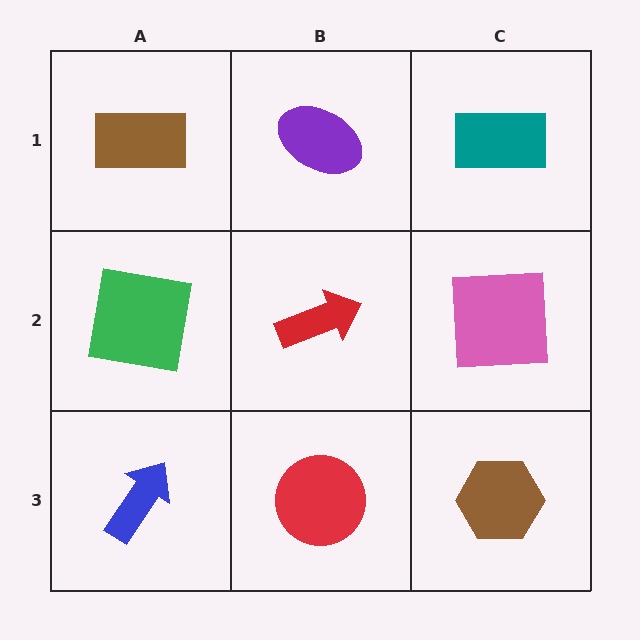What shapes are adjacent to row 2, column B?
A purple ellipse (row 1, column B), a red circle (row 3, column B), a green square (row 2, column A), a pink square (row 2, column C).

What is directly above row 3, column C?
A pink square.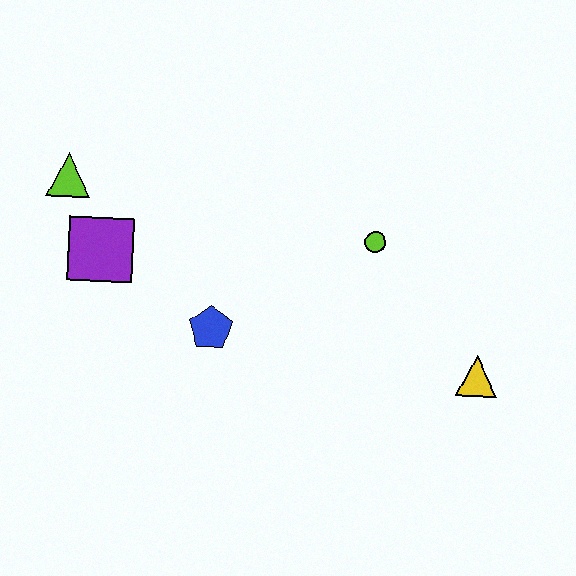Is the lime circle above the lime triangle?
No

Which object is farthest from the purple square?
The yellow triangle is farthest from the purple square.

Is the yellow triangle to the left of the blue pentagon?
No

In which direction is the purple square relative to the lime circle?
The purple square is to the left of the lime circle.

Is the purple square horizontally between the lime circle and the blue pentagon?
No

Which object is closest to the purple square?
The lime triangle is closest to the purple square.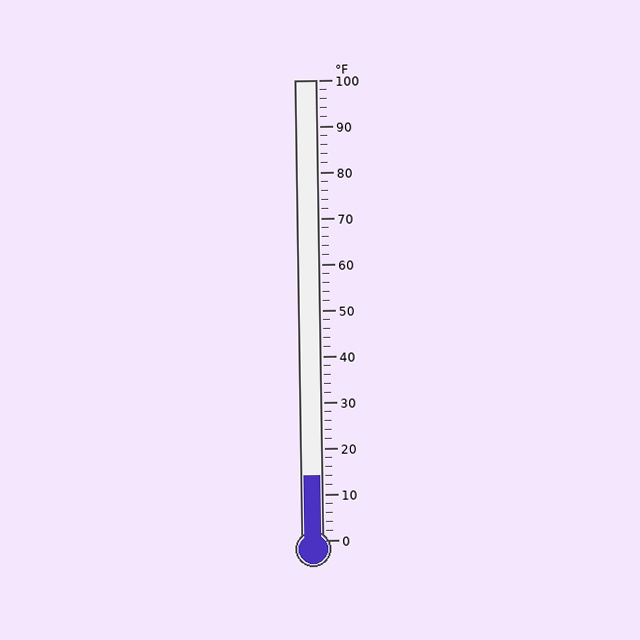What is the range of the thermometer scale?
The thermometer scale ranges from 0°F to 100°F.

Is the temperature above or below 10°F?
The temperature is above 10°F.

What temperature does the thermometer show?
The thermometer shows approximately 14°F.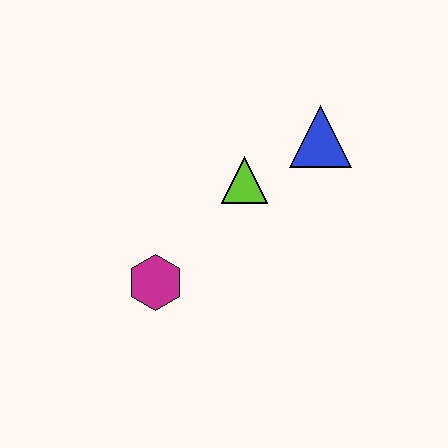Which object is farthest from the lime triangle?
The magenta hexagon is farthest from the lime triangle.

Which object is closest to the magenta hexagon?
The lime triangle is closest to the magenta hexagon.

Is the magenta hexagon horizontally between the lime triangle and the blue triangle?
No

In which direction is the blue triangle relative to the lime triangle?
The blue triangle is to the right of the lime triangle.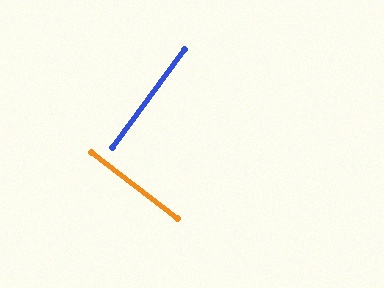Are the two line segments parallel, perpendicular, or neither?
Perpendicular — they meet at approximately 89°.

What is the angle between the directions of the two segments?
Approximately 89 degrees.